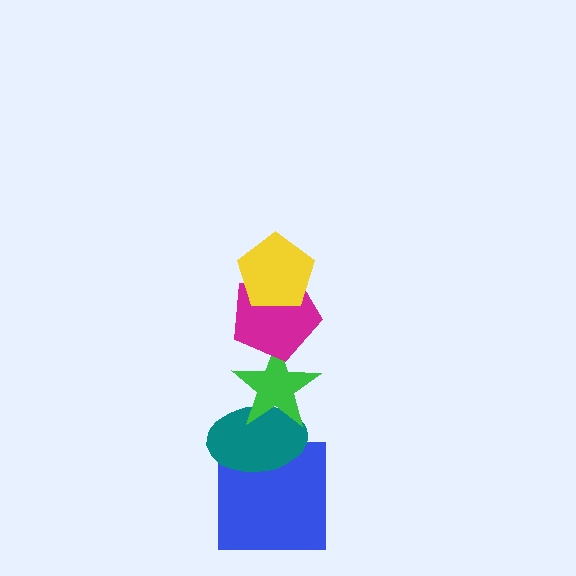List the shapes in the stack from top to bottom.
From top to bottom: the yellow pentagon, the magenta pentagon, the green star, the teal ellipse, the blue square.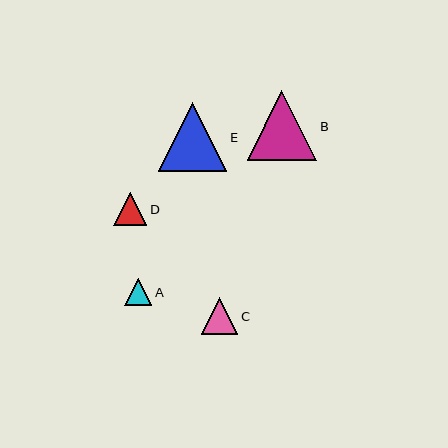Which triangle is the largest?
Triangle B is the largest with a size of approximately 70 pixels.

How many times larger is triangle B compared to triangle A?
Triangle B is approximately 2.6 times the size of triangle A.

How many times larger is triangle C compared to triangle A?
Triangle C is approximately 1.4 times the size of triangle A.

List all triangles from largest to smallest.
From largest to smallest: B, E, C, D, A.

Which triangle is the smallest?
Triangle A is the smallest with a size of approximately 27 pixels.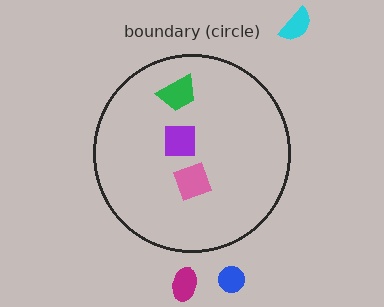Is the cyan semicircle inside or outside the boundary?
Outside.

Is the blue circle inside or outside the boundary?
Outside.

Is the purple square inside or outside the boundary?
Inside.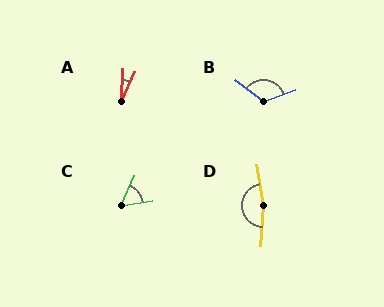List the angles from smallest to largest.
A (22°), C (57°), B (122°), D (168°).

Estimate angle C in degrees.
Approximately 57 degrees.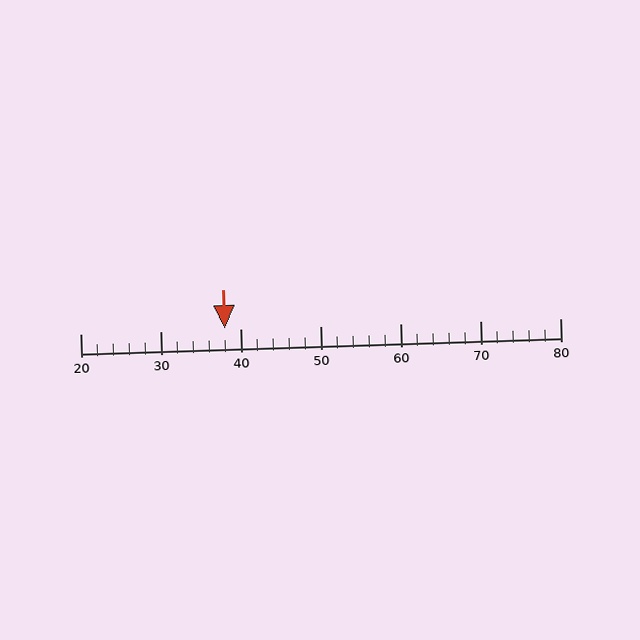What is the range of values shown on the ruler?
The ruler shows values from 20 to 80.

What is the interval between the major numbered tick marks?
The major tick marks are spaced 10 units apart.